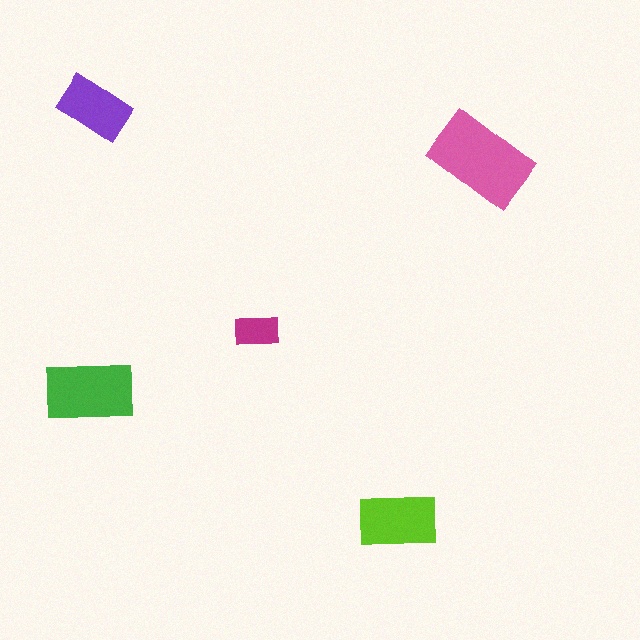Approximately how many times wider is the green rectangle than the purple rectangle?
About 1.5 times wider.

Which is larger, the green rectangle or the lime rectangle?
The green one.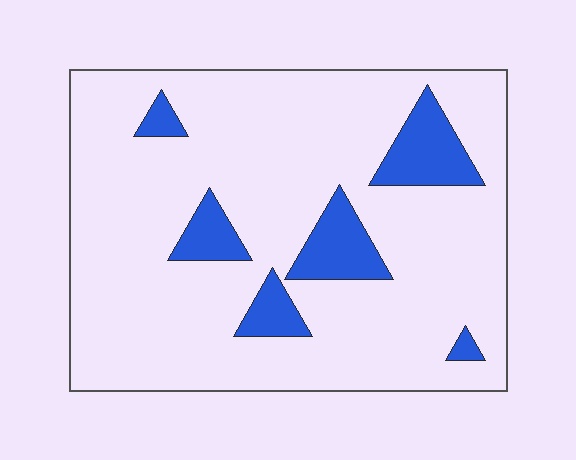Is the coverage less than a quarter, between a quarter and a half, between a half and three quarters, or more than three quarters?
Less than a quarter.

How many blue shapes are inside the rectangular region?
6.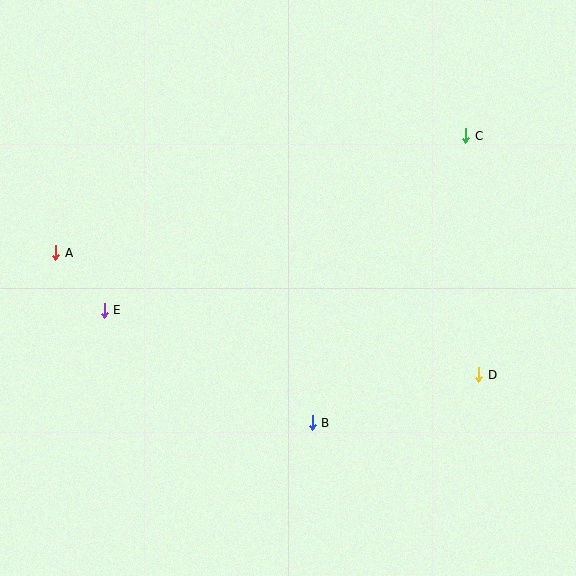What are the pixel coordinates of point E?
Point E is at (104, 310).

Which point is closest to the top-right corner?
Point C is closest to the top-right corner.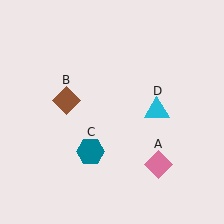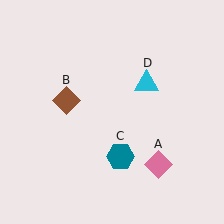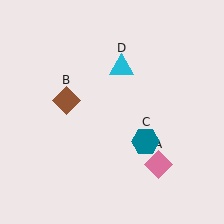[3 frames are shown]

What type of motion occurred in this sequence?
The teal hexagon (object C), cyan triangle (object D) rotated counterclockwise around the center of the scene.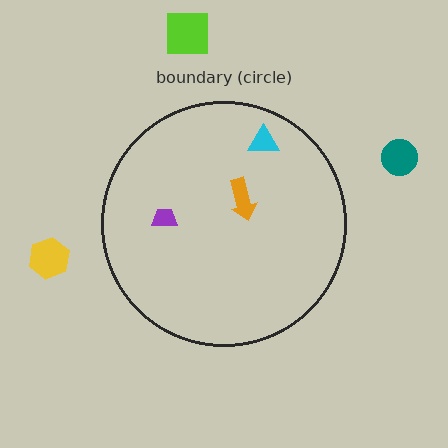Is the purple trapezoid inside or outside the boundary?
Inside.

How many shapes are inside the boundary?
3 inside, 3 outside.